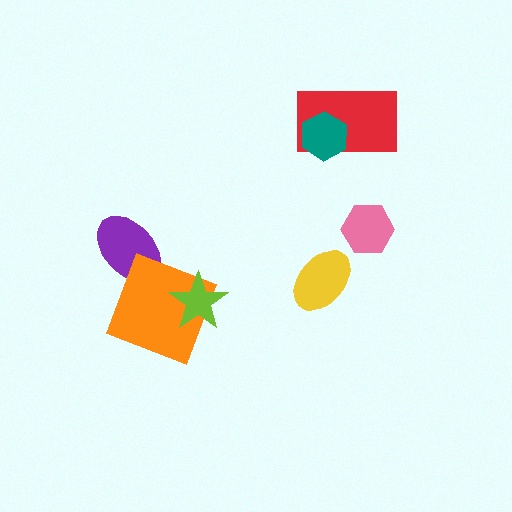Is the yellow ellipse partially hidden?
No, no other shape covers it.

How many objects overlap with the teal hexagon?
1 object overlaps with the teal hexagon.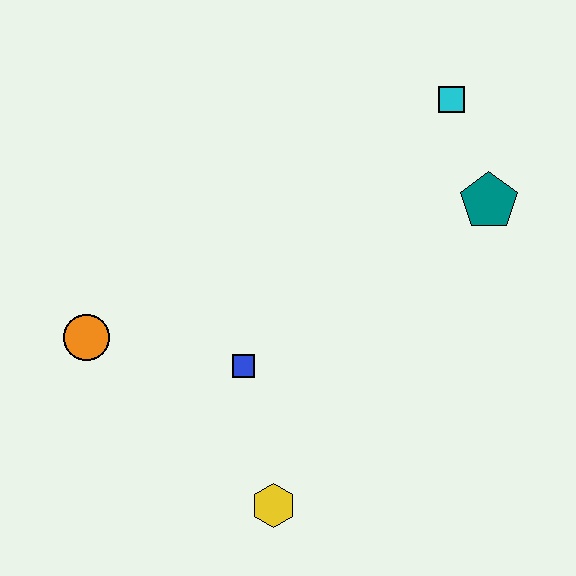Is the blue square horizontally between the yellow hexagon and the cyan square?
No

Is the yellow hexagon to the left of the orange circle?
No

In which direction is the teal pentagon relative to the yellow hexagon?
The teal pentagon is above the yellow hexagon.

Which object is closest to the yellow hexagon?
The blue square is closest to the yellow hexagon.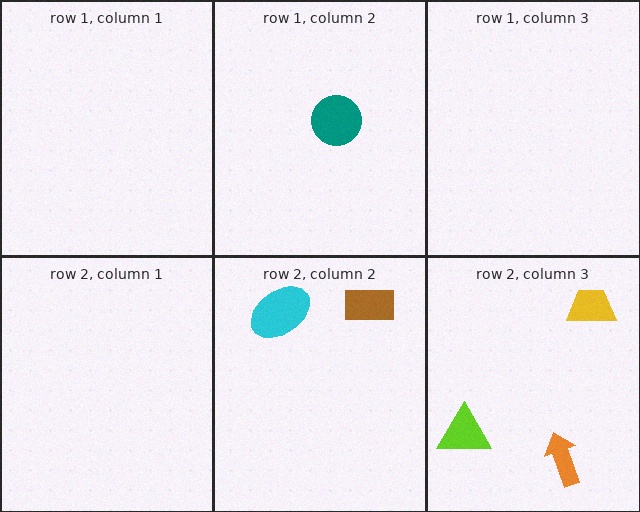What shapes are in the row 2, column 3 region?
The orange arrow, the yellow trapezoid, the lime triangle.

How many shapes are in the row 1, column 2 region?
1.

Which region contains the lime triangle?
The row 2, column 3 region.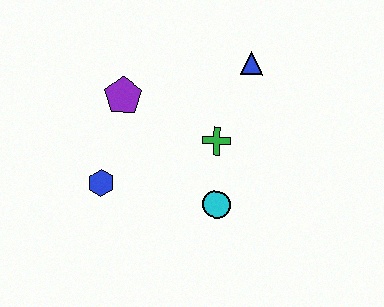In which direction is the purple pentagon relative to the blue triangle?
The purple pentagon is to the left of the blue triangle.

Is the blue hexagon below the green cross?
Yes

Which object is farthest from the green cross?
The blue hexagon is farthest from the green cross.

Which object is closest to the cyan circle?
The green cross is closest to the cyan circle.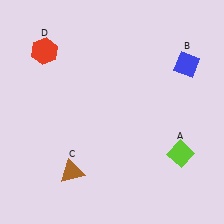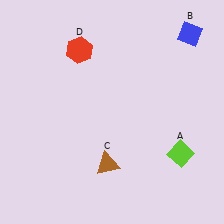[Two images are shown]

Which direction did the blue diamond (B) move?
The blue diamond (B) moved up.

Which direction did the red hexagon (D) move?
The red hexagon (D) moved right.